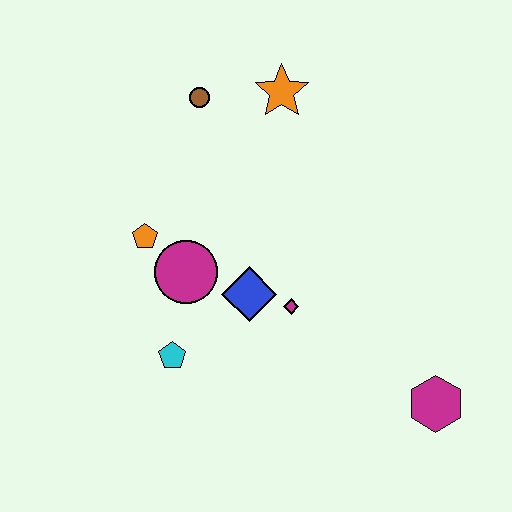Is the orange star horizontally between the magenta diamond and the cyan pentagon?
Yes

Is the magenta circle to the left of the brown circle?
Yes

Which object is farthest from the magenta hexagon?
The brown circle is farthest from the magenta hexagon.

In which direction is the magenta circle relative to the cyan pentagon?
The magenta circle is above the cyan pentagon.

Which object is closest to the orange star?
The brown circle is closest to the orange star.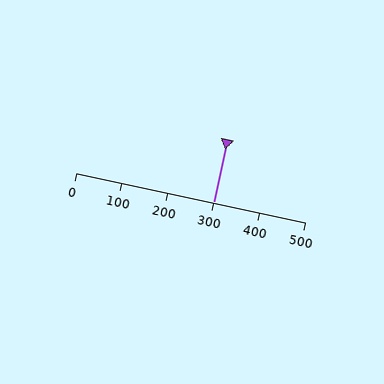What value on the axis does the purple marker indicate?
The marker indicates approximately 300.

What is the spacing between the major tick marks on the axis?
The major ticks are spaced 100 apart.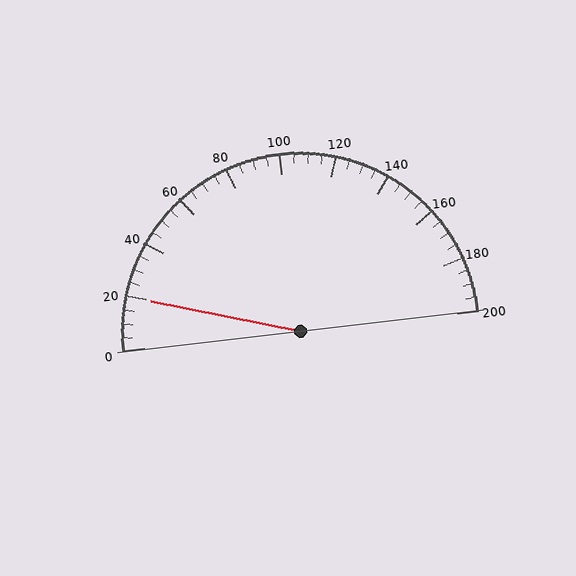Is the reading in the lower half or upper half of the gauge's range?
The reading is in the lower half of the range (0 to 200).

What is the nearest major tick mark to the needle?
The nearest major tick mark is 20.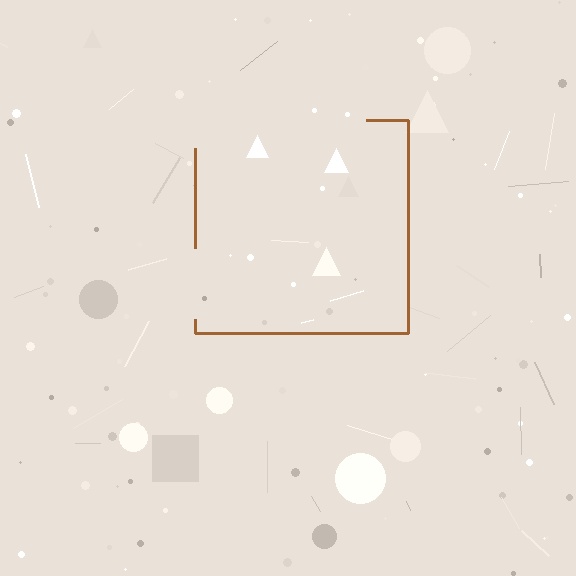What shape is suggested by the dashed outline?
The dashed outline suggests a square.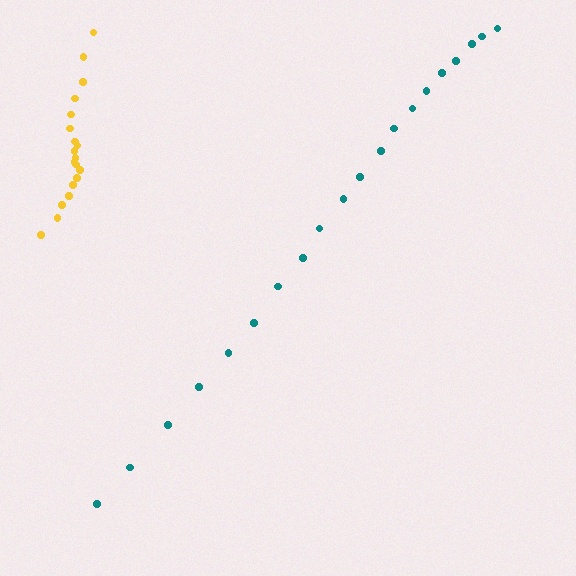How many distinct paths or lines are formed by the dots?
There are 2 distinct paths.